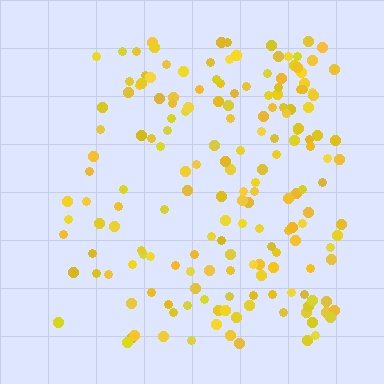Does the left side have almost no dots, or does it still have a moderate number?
Still a moderate number, just noticeably fewer than the right.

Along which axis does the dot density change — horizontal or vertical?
Horizontal.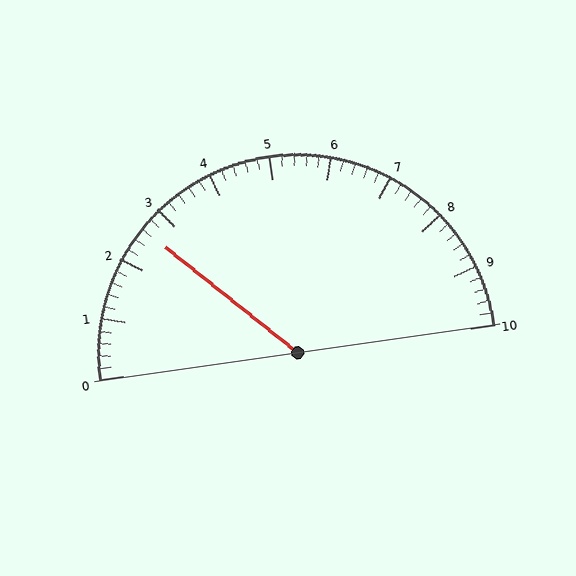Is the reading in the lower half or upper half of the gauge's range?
The reading is in the lower half of the range (0 to 10).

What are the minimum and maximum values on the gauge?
The gauge ranges from 0 to 10.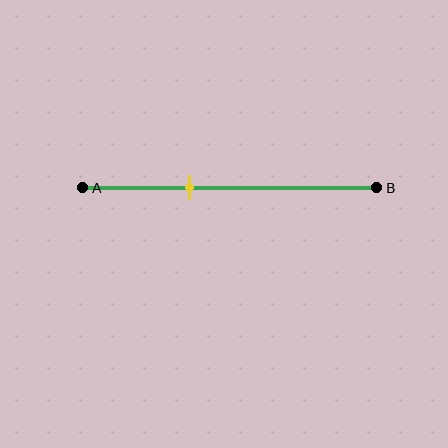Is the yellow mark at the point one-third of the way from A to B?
Yes, the mark is approximately at the one-third point.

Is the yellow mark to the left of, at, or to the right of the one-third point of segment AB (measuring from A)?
The yellow mark is approximately at the one-third point of segment AB.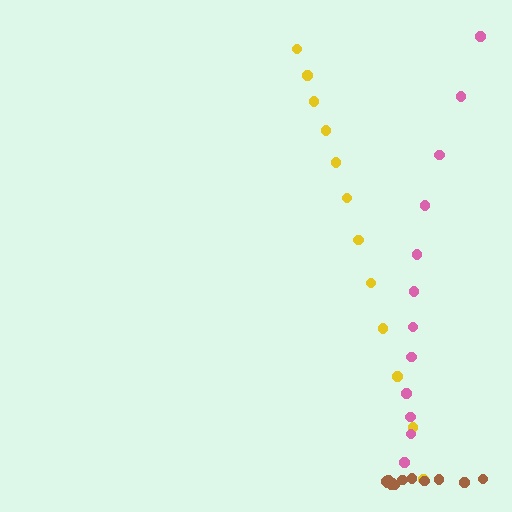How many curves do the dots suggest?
There are 3 distinct paths.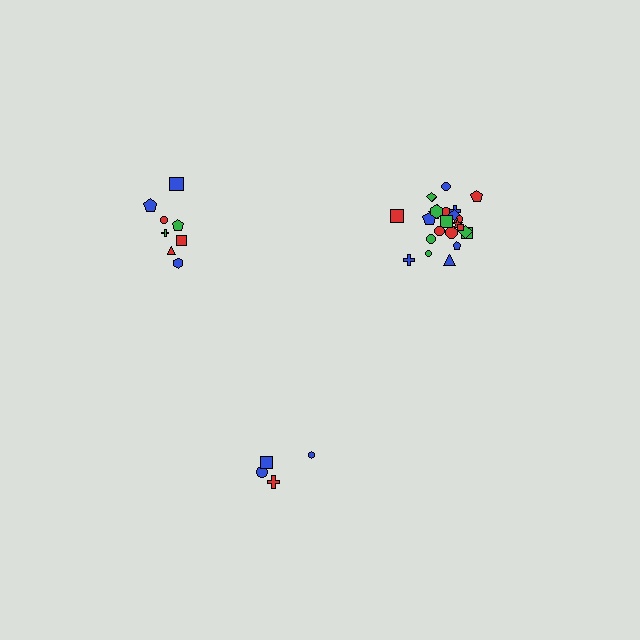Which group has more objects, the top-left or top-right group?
The top-right group.